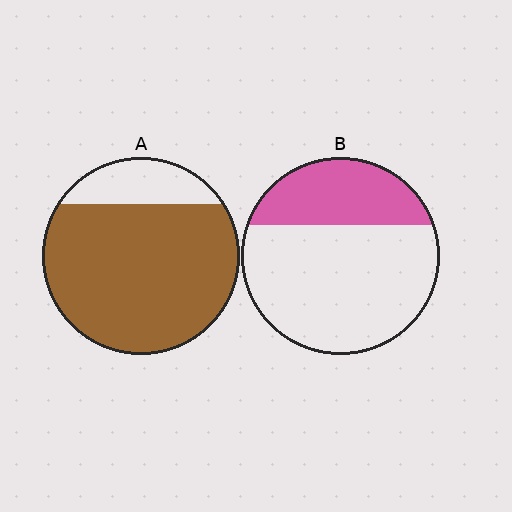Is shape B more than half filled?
No.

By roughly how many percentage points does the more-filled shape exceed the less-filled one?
By roughly 50 percentage points (A over B).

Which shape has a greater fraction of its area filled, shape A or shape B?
Shape A.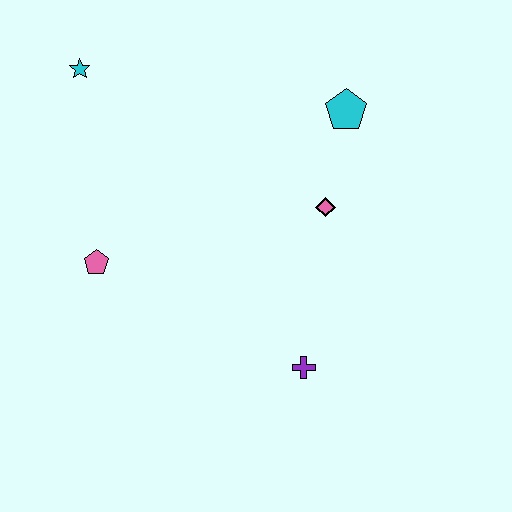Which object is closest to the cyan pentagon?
The pink diamond is closest to the cyan pentagon.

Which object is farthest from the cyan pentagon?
The pink pentagon is farthest from the cyan pentagon.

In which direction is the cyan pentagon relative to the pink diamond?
The cyan pentagon is above the pink diamond.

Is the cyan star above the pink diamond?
Yes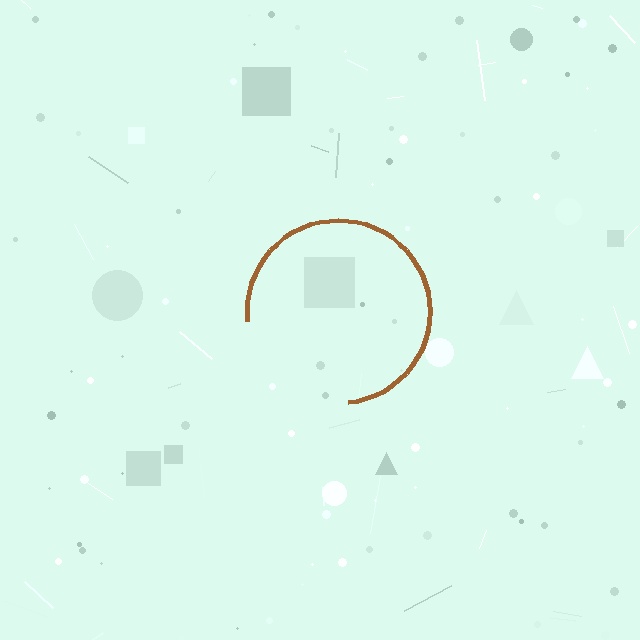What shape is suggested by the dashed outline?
The dashed outline suggests a circle.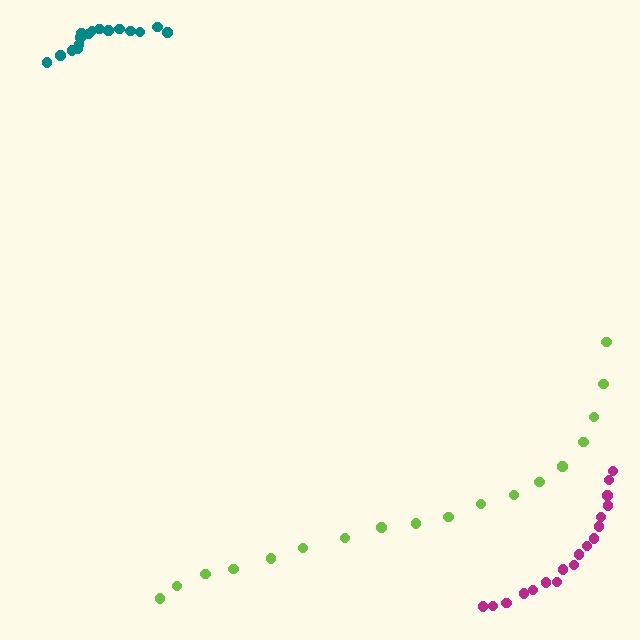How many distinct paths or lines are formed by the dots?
There are 3 distinct paths.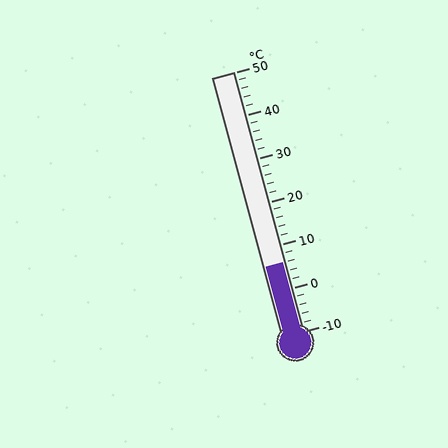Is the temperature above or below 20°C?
The temperature is below 20°C.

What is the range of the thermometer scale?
The thermometer scale ranges from -10°C to 50°C.